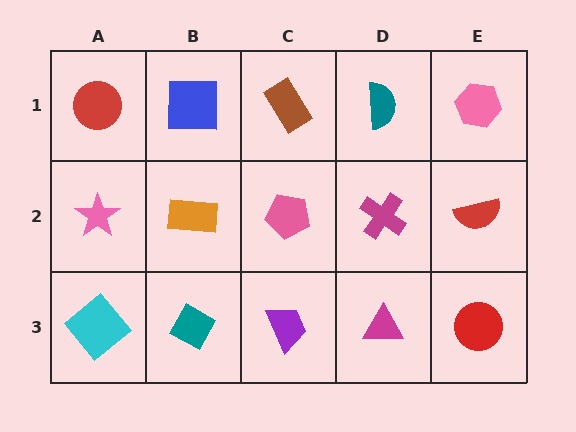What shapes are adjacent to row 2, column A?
A red circle (row 1, column A), a cyan diamond (row 3, column A), an orange rectangle (row 2, column B).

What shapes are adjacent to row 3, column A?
A pink star (row 2, column A), a teal diamond (row 3, column B).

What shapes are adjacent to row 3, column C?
A pink pentagon (row 2, column C), a teal diamond (row 3, column B), a magenta triangle (row 3, column D).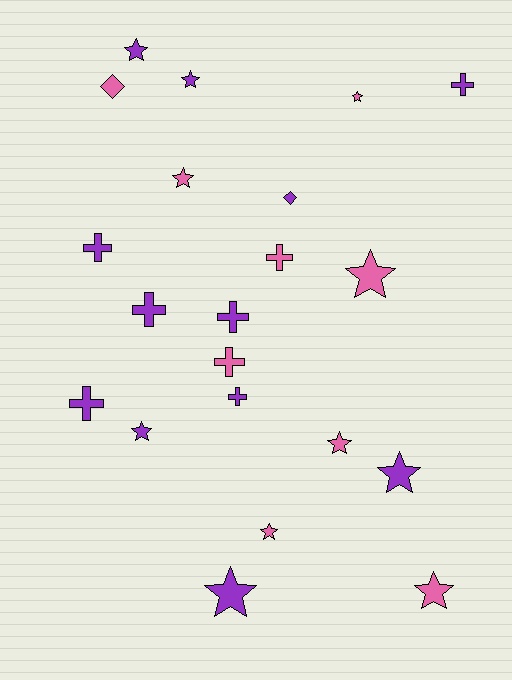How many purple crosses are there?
There are 6 purple crosses.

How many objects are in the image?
There are 21 objects.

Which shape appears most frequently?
Star, with 11 objects.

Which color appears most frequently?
Purple, with 12 objects.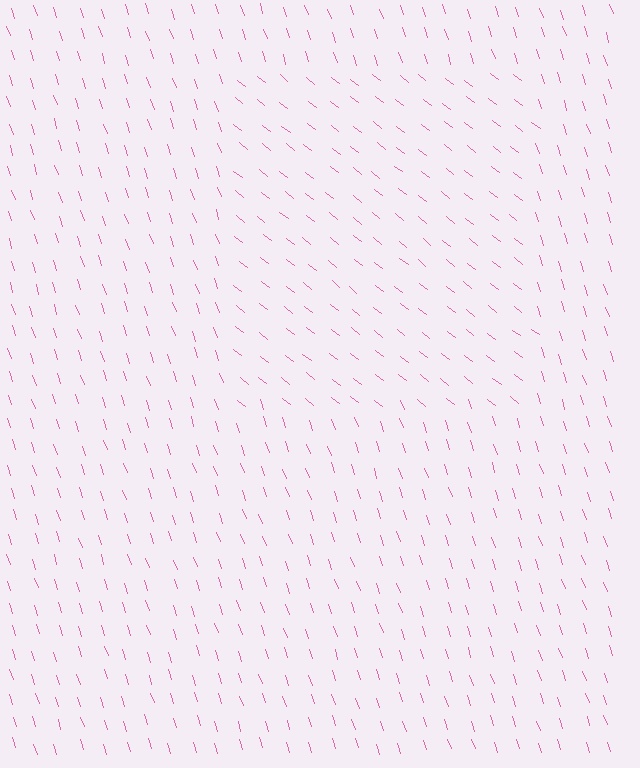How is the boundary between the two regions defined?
The boundary is defined purely by a change in line orientation (approximately 33 degrees difference). All lines are the same color and thickness.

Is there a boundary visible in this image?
Yes, there is a texture boundary formed by a change in line orientation.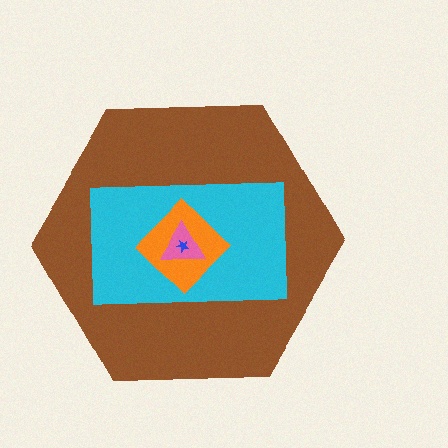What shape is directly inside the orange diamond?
The pink triangle.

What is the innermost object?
The blue star.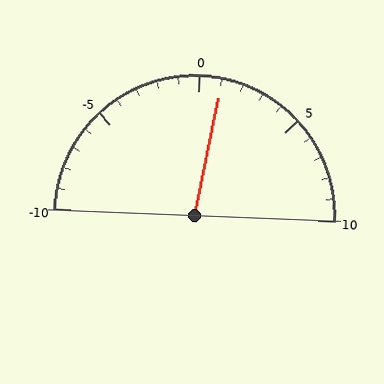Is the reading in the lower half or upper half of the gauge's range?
The reading is in the upper half of the range (-10 to 10).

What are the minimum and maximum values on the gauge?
The gauge ranges from -10 to 10.